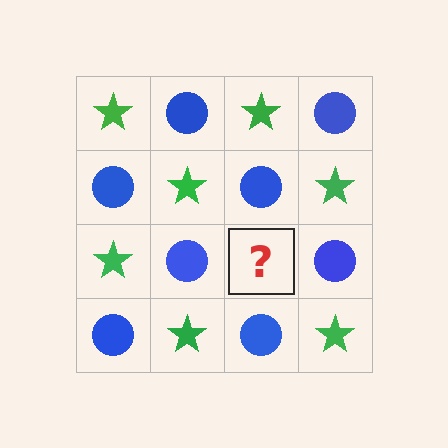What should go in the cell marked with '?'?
The missing cell should contain a green star.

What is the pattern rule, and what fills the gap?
The rule is that it alternates green star and blue circle in a checkerboard pattern. The gap should be filled with a green star.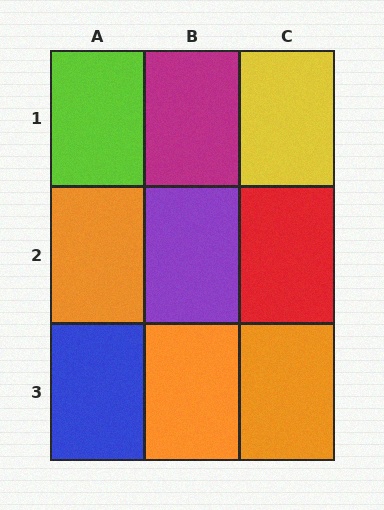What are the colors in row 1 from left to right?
Lime, magenta, yellow.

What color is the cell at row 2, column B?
Purple.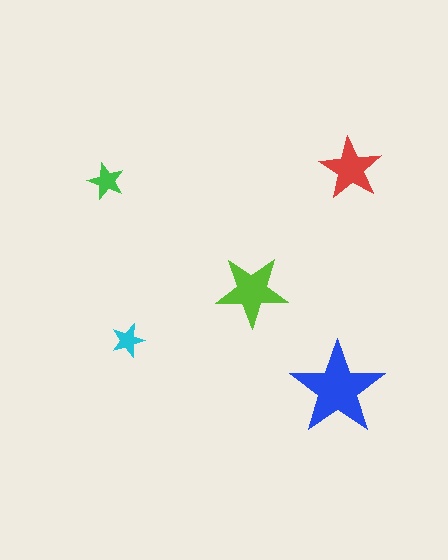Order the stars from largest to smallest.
the blue one, the lime one, the red one, the green one, the cyan one.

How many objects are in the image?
There are 5 objects in the image.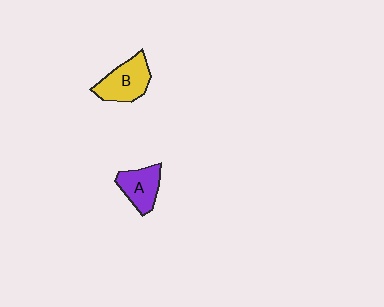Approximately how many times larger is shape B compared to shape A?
Approximately 1.2 times.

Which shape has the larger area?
Shape B (yellow).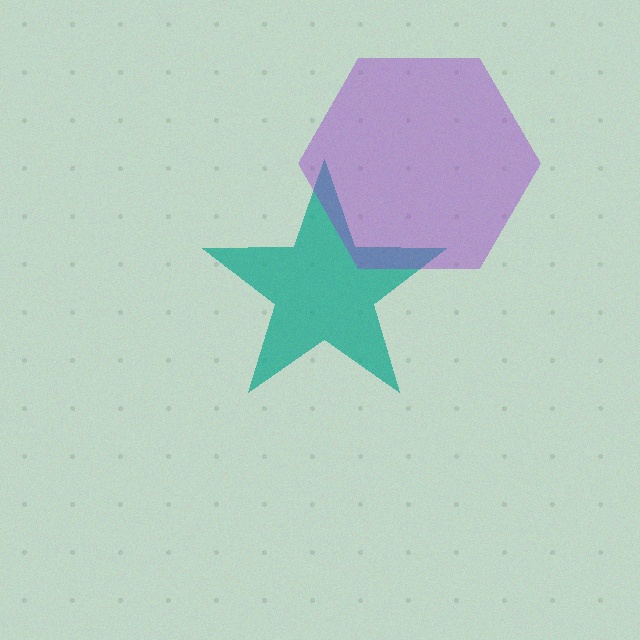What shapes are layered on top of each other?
The layered shapes are: a teal star, a purple hexagon.